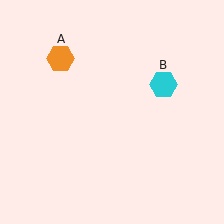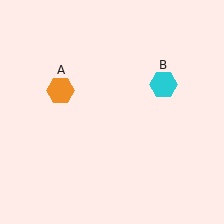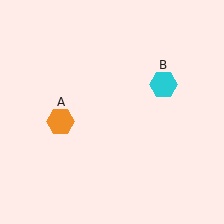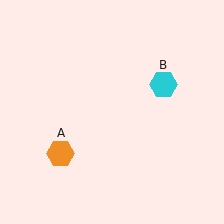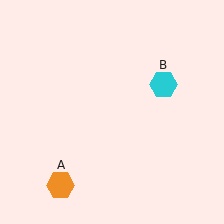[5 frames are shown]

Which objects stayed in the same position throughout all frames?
Cyan hexagon (object B) remained stationary.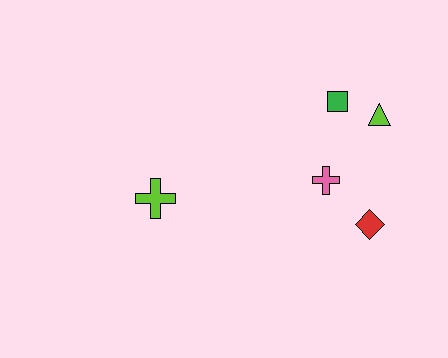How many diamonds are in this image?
There is 1 diamond.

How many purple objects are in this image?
There are no purple objects.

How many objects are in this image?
There are 5 objects.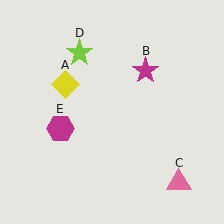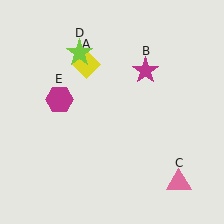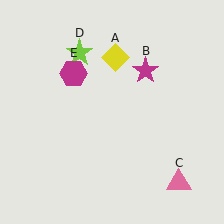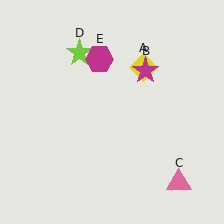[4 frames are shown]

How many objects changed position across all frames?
2 objects changed position: yellow diamond (object A), magenta hexagon (object E).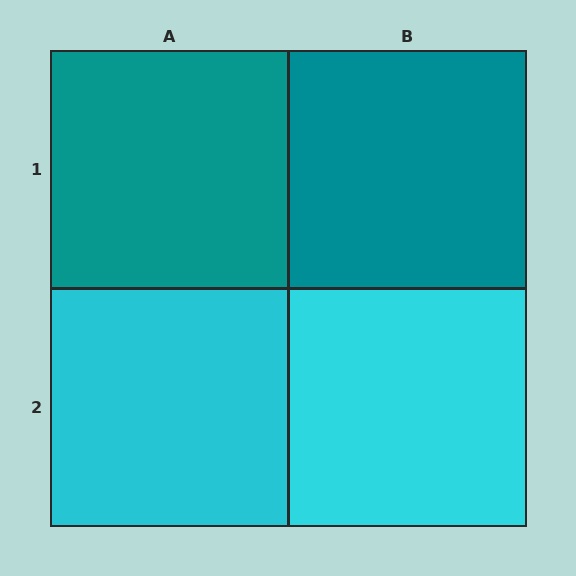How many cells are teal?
2 cells are teal.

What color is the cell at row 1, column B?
Teal.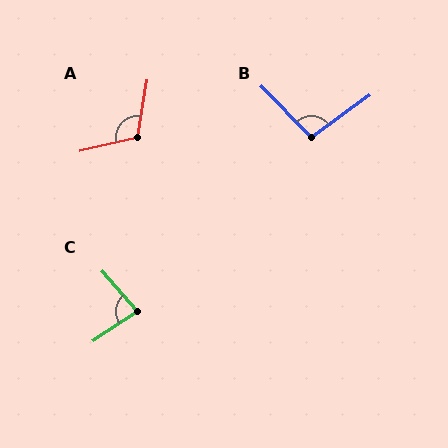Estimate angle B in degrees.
Approximately 98 degrees.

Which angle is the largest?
A, at approximately 112 degrees.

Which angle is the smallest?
C, at approximately 83 degrees.